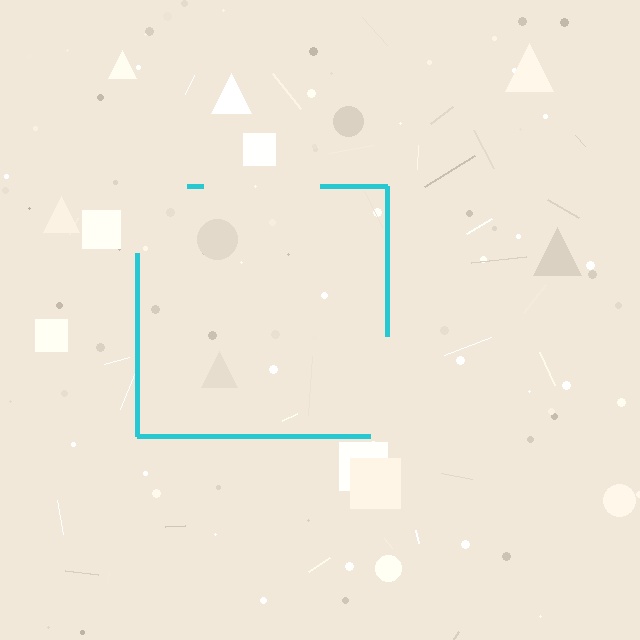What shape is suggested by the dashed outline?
The dashed outline suggests a square.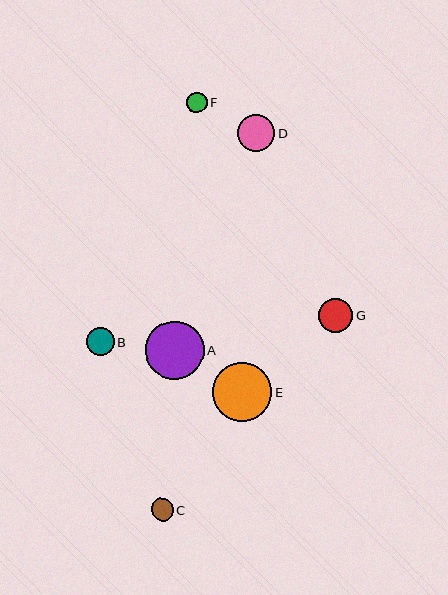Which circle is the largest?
Circle E is the largest with a size of approximately 59 pixels.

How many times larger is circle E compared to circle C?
Circle E is approximately 2.6 times the size of circle C.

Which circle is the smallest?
Circle F is the smallest with a size of approximately 21 pixels.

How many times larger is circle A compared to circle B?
Circle A is approximately 2.1 times the size of circle B.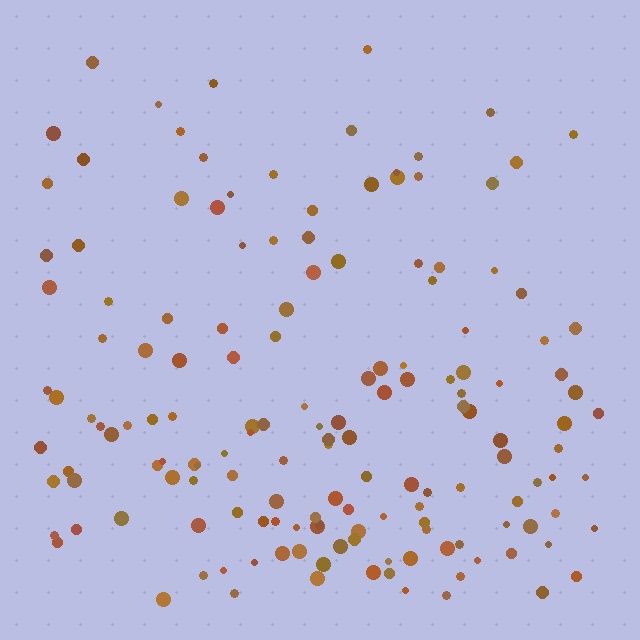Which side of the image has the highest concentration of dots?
The bottom.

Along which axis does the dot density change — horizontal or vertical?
Vertical.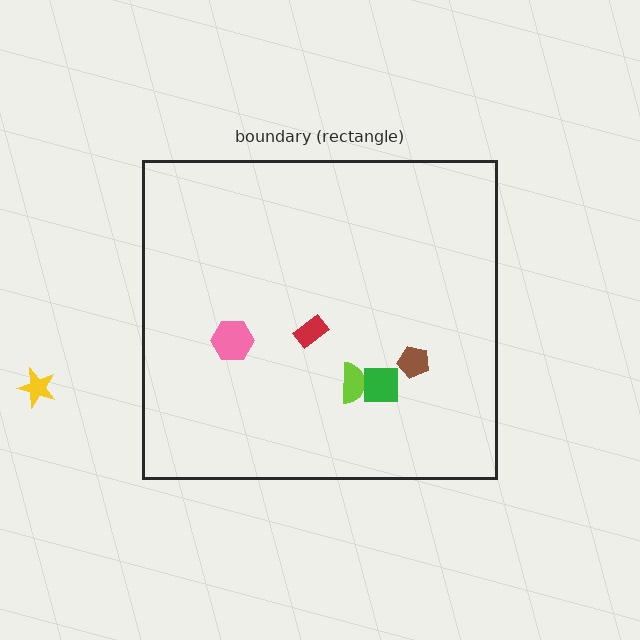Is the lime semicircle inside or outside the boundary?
Inside.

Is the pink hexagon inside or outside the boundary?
Inside.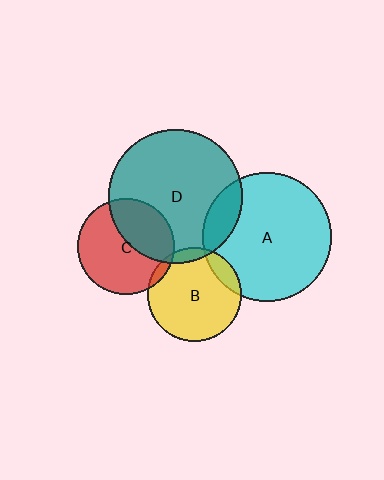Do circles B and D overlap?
Yes.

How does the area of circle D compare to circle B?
Approximately 2.0 times.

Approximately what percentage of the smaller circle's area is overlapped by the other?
Approximately 5%.